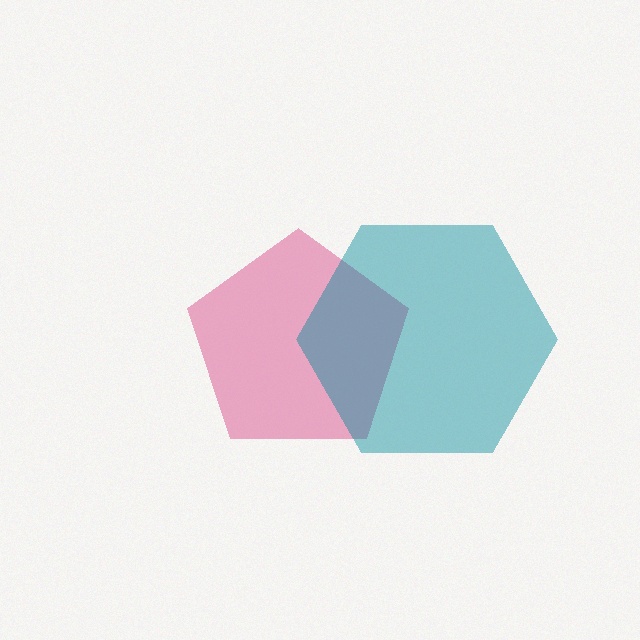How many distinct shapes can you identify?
There are 2 distinct shapes: a pink pentagon, a teal hexagon.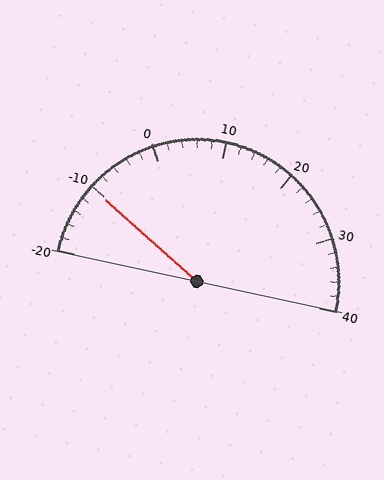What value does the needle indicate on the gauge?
The needle indicates approximately -10.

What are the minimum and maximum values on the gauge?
The gauge ranges from -20 to 40.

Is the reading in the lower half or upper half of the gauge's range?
The reading is in the lower half of the range (-20 to 40).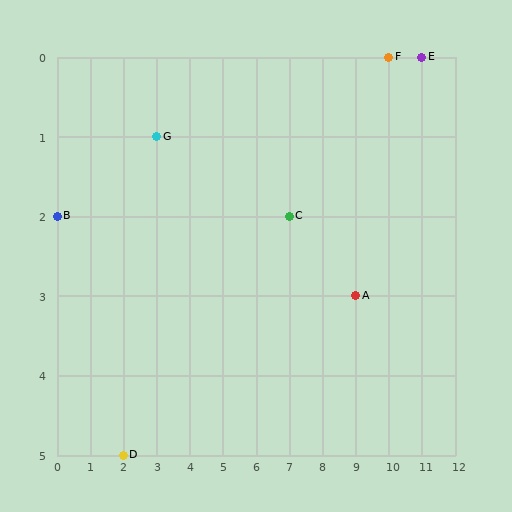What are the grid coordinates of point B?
Point B is at grid coordinates (0, 2).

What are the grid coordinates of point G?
Point G is at grid coordinates (3, 1).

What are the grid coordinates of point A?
Point A is at grid coordinates (9, 3).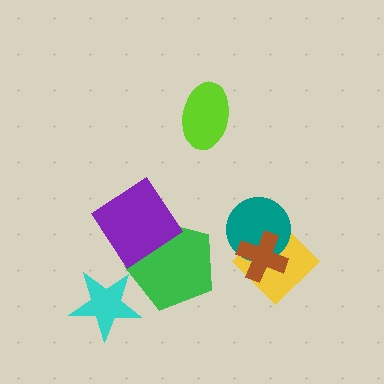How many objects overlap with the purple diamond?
1 object overlaps with the purple diamond.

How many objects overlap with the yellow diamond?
2 objects overlap with the yellow diamond.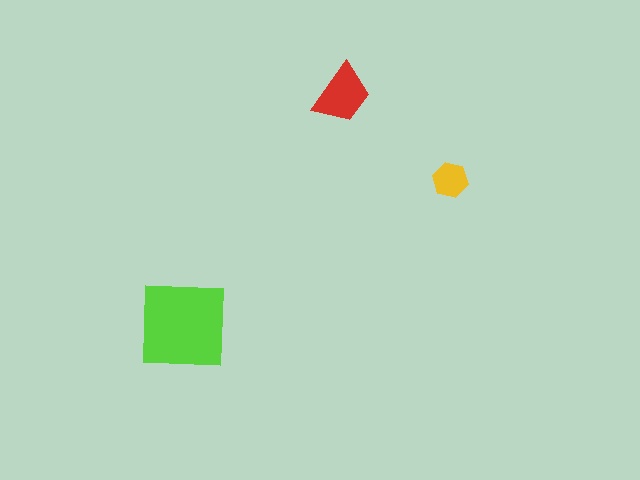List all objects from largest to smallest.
The lime square, the red trapezoid, the yellow hexagon.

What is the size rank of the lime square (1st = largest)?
1st.